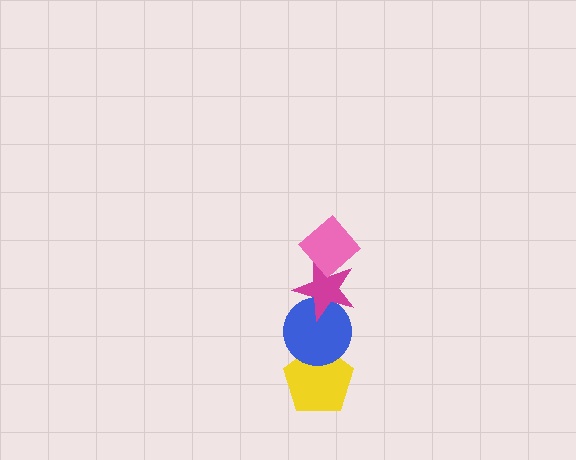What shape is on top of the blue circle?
The magenta star is on top of the blue circle.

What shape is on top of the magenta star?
The pink diamond is on top of the magenta star.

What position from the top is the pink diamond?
The pink diamond is 1st from the top.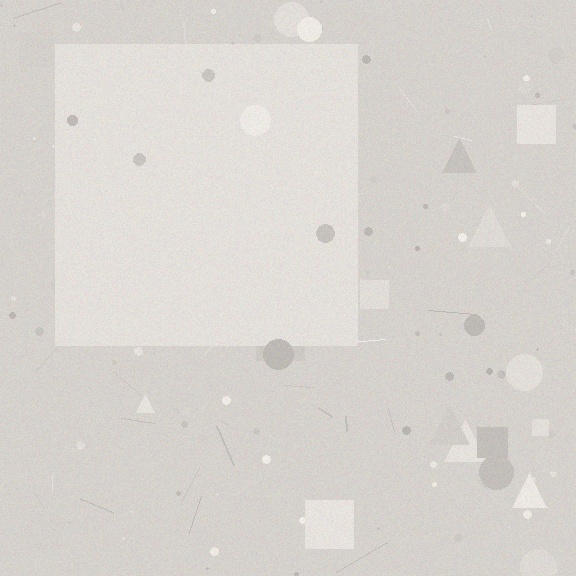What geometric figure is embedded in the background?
A square is embedded in the background.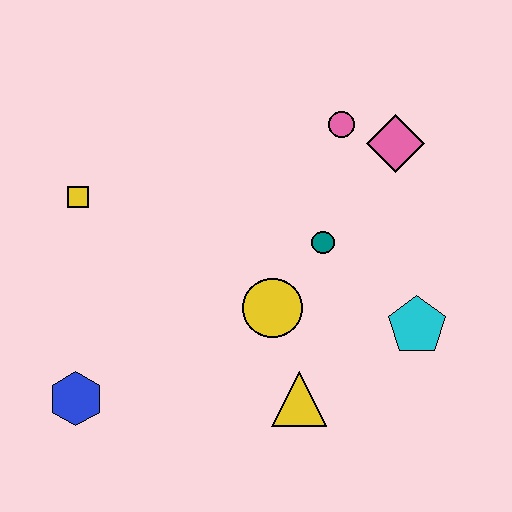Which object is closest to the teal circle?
The yellow circle is closest to the teal circle.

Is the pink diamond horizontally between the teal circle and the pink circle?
No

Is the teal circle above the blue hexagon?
Yes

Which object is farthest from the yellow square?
The cyan pentagon is farthest from the yellow square.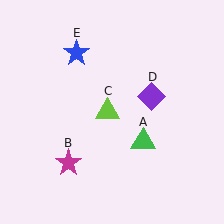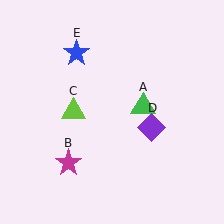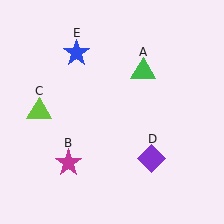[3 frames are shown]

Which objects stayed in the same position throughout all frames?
Magenta star (object B) and blue star (object E) remained stationary.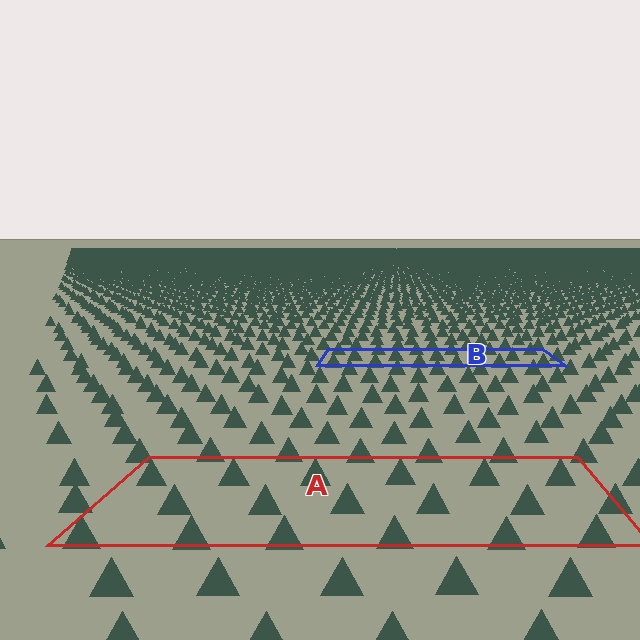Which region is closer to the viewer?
Region A is closer. The texture elements there are larger and more spread out.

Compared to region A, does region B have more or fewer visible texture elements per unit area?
Region B has more texture elements per unit area — they are packed more densely because it is farther away.